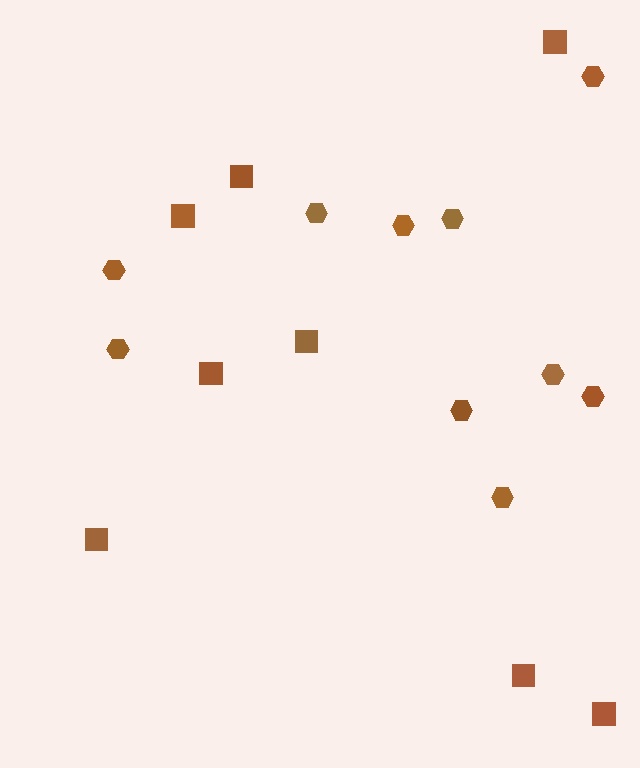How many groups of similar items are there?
There are 2 groups: one group of hexagons (10) and one group of squares (8).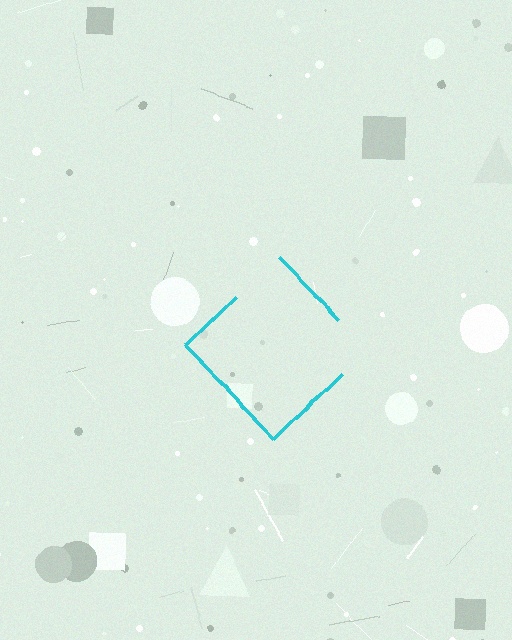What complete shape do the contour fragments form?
The contour fragments form a diamond.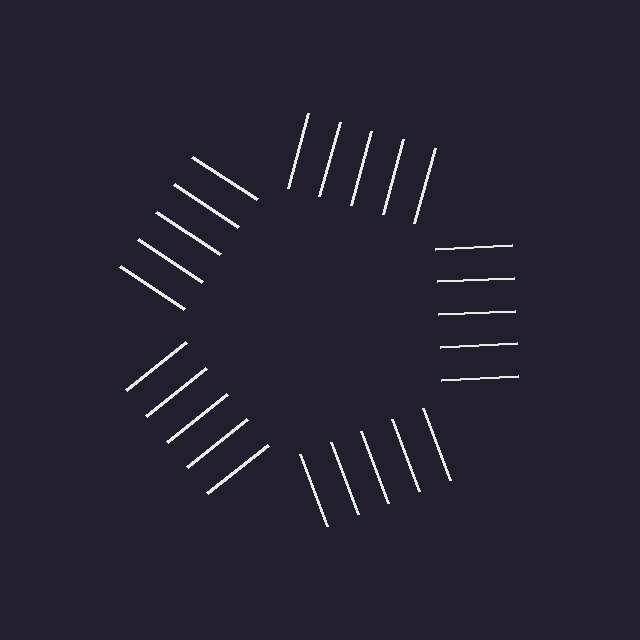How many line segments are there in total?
25 — 5 along each of the 5 edges.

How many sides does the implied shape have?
5 sides — the line-ends trace a pentagon.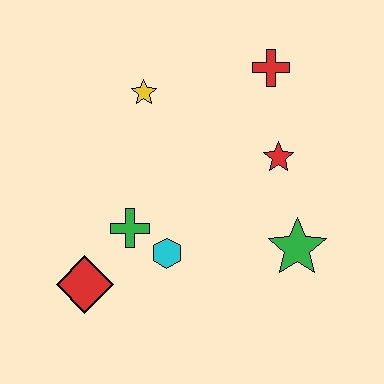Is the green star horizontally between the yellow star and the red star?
No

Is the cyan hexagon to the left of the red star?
Yes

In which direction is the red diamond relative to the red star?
The red diamond is to the left of the red star.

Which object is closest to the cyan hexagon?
The green cross is closest to the cyan hexagon.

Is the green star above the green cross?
No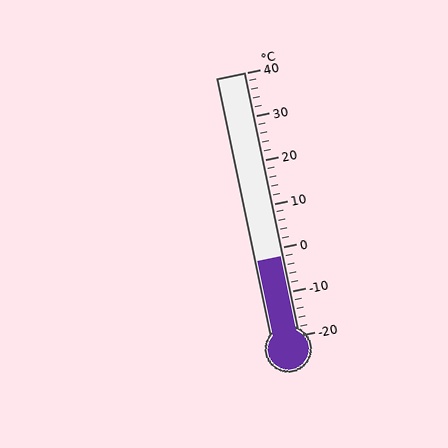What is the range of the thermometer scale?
The thermometer scale ranges from -20°C to 40°C.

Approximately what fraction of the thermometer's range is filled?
The thermometer is filled to approximately 30% of its range.